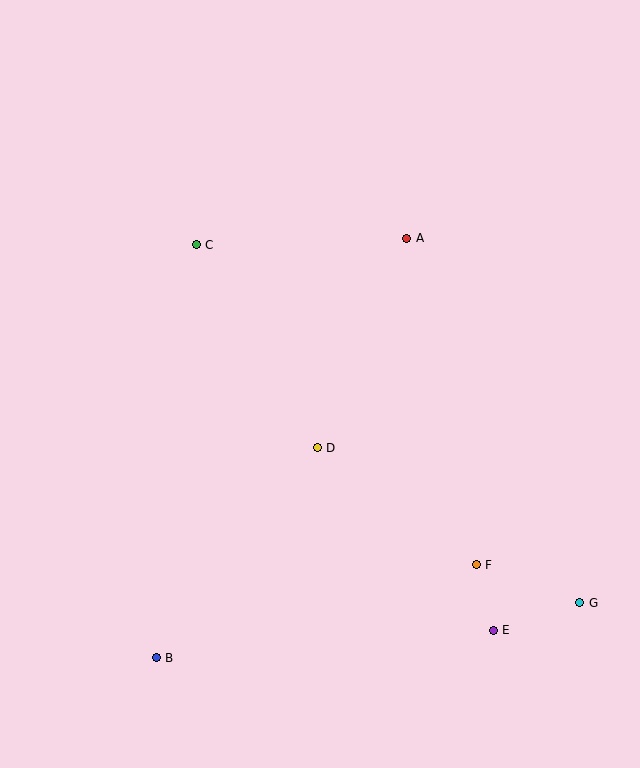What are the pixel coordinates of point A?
Point A is at (407, 238).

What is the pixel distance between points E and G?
The distance between E and G is 90 pixels.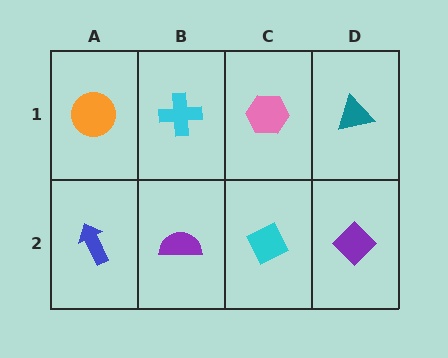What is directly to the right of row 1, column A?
A cyan cross.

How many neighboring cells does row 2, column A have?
2.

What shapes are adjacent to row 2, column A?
An orange circle (row 1, column A), a purple semicircle (row 2, column B).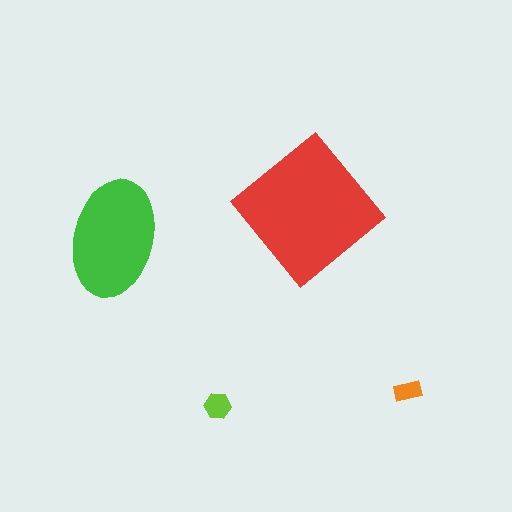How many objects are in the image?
There are 4 objects in the image.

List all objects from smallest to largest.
The orange rectangle, the lime hexagon, the green ellipse, the red diamond.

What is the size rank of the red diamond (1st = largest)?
1st.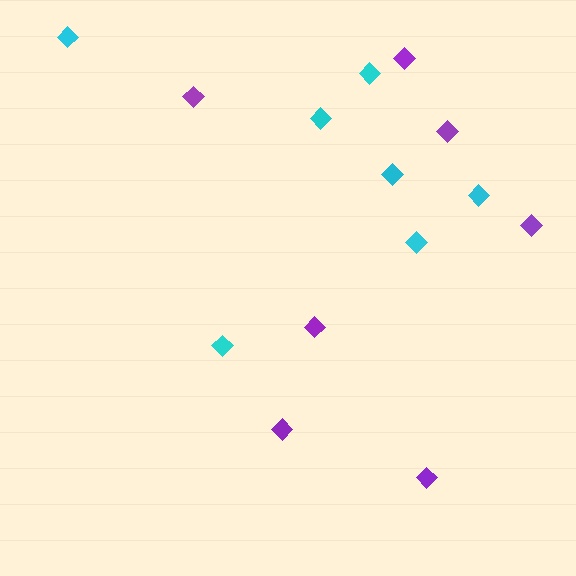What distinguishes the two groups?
There are 2 groups: one group of cyan diamonds (7) and one group of purple diamonds (7).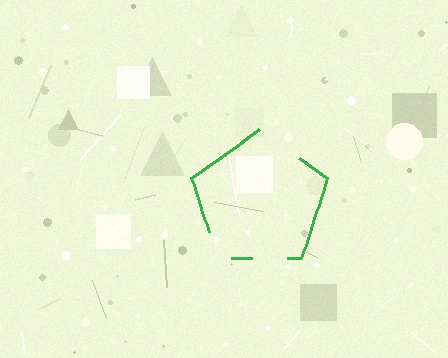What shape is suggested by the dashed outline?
The dashed outline suggests a pentagon.